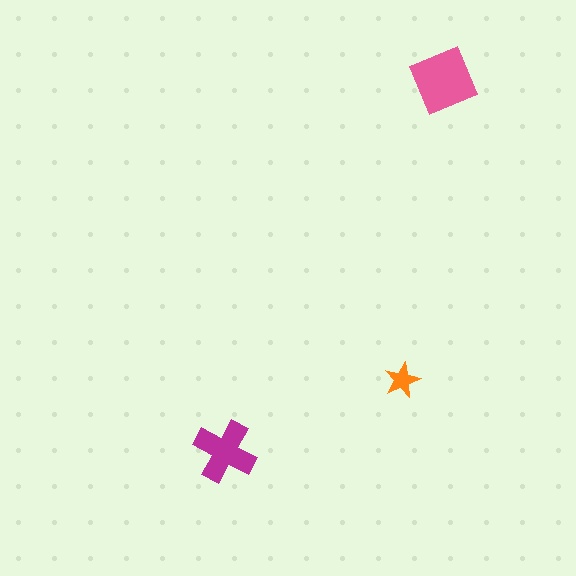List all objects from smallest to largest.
The orange star, the magenta cross, the pink square.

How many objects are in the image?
There are 3 objects in the image.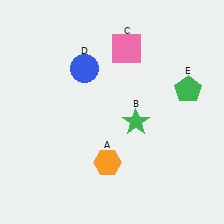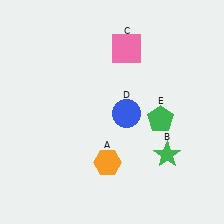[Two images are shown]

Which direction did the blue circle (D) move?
The blue circle (D) moved down.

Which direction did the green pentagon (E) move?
The green pentagon (E) moved down.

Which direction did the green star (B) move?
The green star (B) moved down.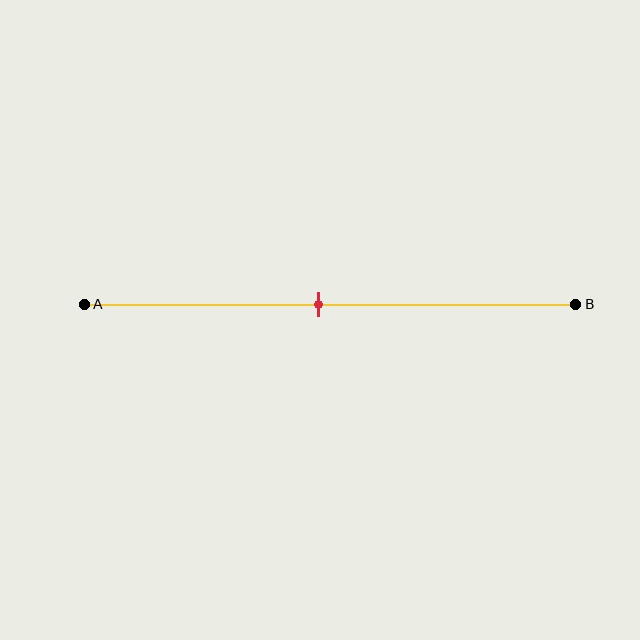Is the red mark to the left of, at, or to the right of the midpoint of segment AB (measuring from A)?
The red mark is approximately at the midpoint of segment AB.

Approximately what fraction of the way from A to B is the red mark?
The red mark is approximately 50% of the way from A to B.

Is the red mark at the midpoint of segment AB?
Yes, the mark is approximately at the midpoint.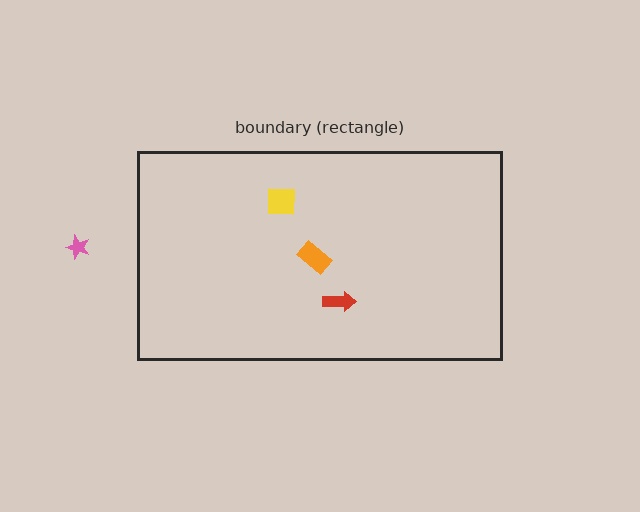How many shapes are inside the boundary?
3 inside, 1 outside.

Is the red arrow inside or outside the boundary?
Inside.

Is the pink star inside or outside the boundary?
Outside.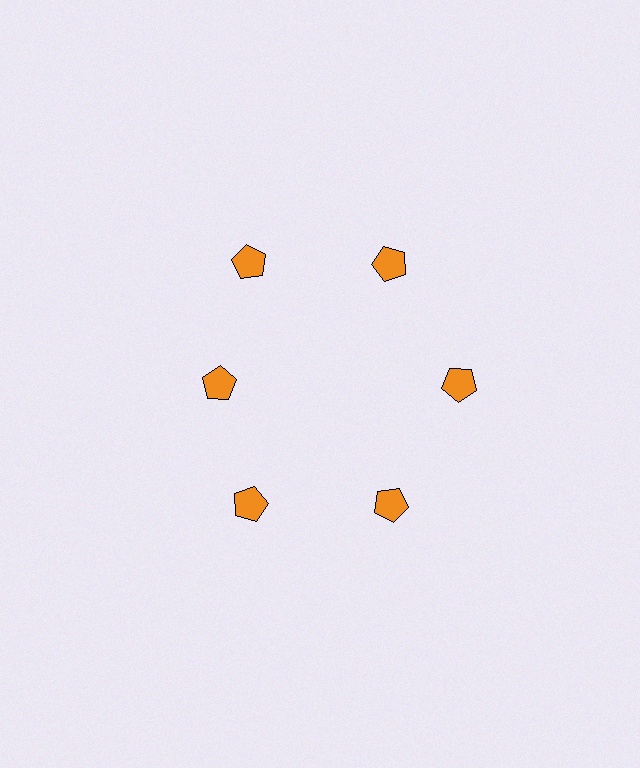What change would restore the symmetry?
The symmetry would be restored by moving it outward, back onto the ring so that all 6 pentagons sit at equal angles and equal distance from the center.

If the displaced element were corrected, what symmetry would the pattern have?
It would have 6-fold rotational symmetry — the pattern would map onto itself every 60 degrees.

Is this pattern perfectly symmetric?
No. The 6 orange pentagons are arranged in a ring, but one element near the 9 o'clock position is pulled inward toward the center, breaking the 6-fold rotational symmetry.